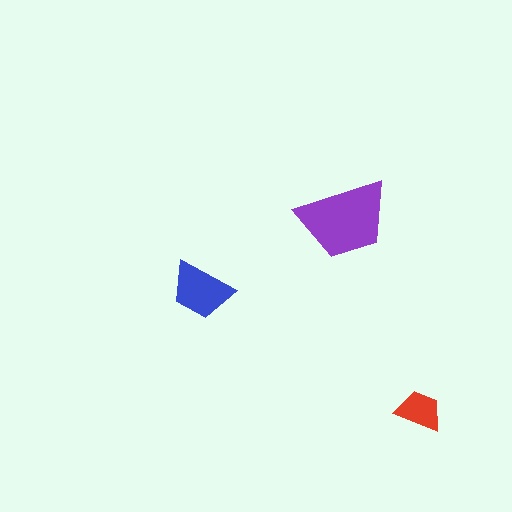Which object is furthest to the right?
The red trapezoid is rightmost.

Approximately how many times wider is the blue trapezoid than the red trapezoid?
About 1.5 times wider.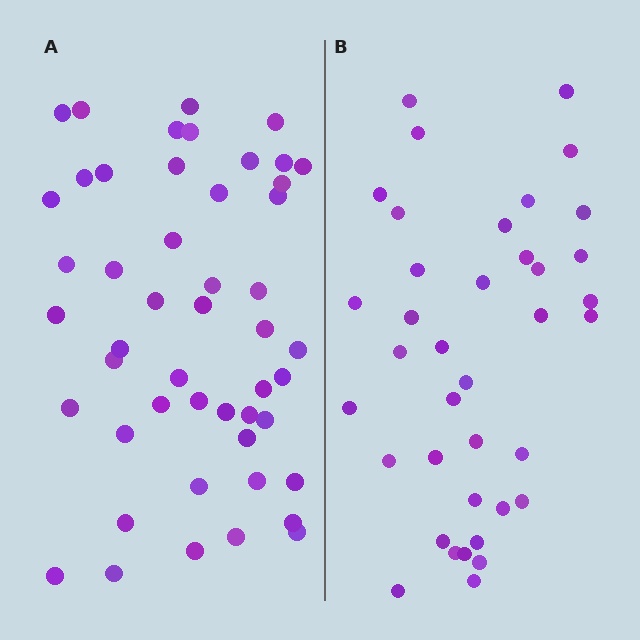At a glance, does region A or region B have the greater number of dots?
Region A (the left region) has more dots.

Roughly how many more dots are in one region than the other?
Region A has roughly 12 or so more dots than region B.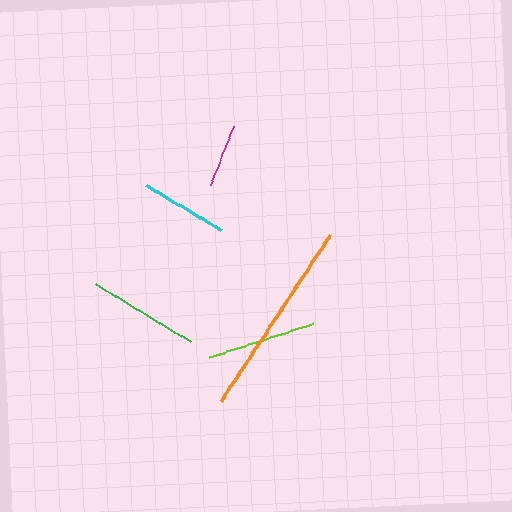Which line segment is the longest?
The orange line is the longest at approximately 198 pixels.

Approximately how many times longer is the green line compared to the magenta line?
The green line is approximately 1.8 times the length of the magenta line.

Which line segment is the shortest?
The magenta line is the shortest at approximately 63 pixels.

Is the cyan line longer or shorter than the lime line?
The lime line is longer than the cyan line.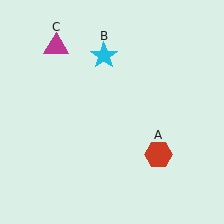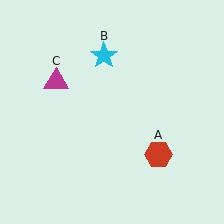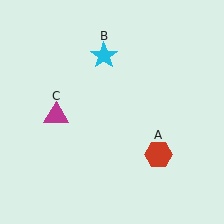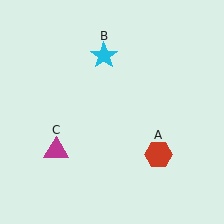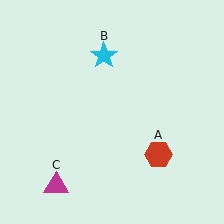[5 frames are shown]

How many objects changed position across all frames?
1 object changed position: magenta triangle (object C).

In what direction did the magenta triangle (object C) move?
The magenta triangle (object C) moved down.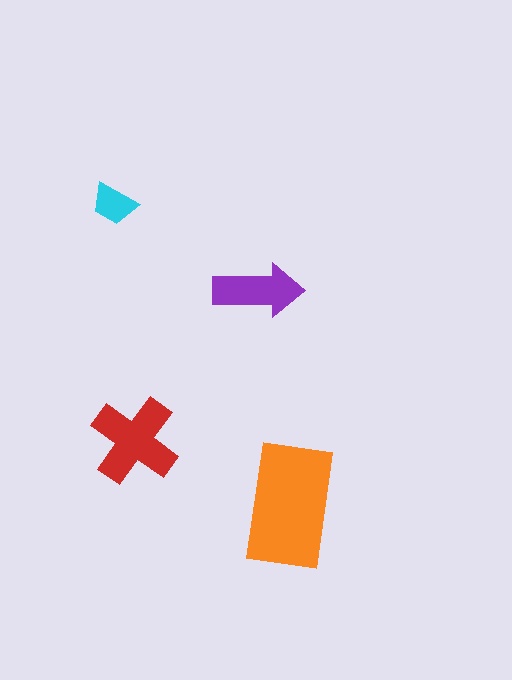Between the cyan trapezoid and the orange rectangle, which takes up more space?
The orange rectangle.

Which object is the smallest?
The cyan trapezoid.